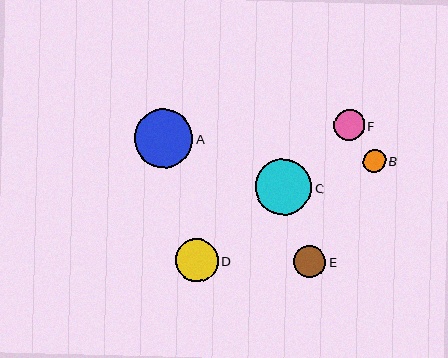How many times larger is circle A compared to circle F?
Circle A is approximately 1.9 times the size of circle F.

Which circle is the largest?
Circle A is the largest with a size of approximately 59 pixels.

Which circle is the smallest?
Circle B is the smallest with a size of approximately 23 pixels.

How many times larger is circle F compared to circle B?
Circle F is approximately 1.3 times the size of circle B.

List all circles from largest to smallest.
From largest to smallest: A, C, D, E, F, B.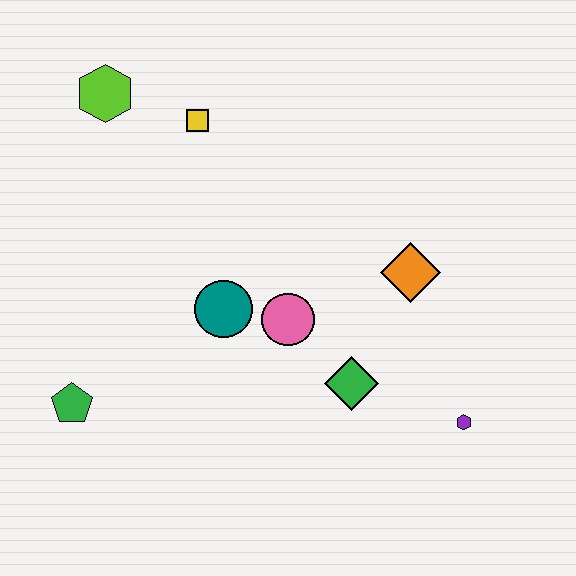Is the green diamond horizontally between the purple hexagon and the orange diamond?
No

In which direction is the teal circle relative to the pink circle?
The teal circle is to the left of the pink circle.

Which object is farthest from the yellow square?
The purple hexagon is farthest from the yellow square.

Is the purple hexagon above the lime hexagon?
No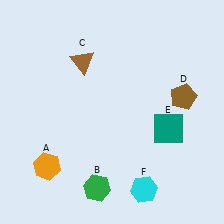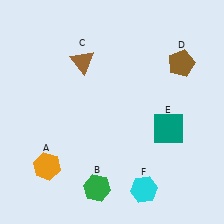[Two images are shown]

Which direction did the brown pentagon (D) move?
The brown pentagon (D) moved up.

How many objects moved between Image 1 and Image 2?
1 object moved between the two images.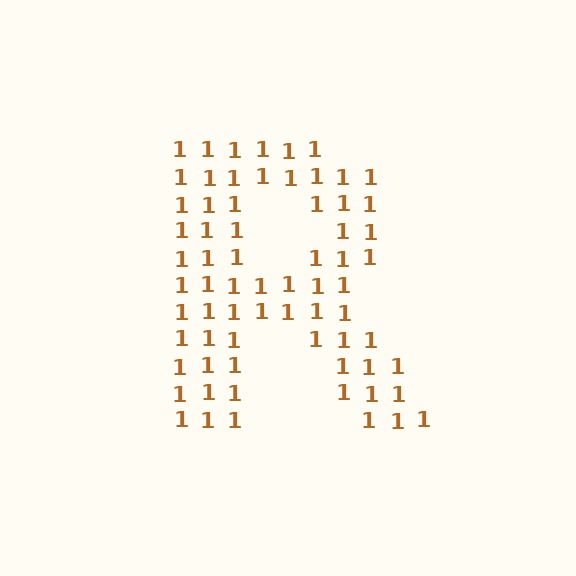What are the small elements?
The small elements are digit 1's.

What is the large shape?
The large shape is the letter R.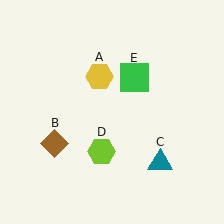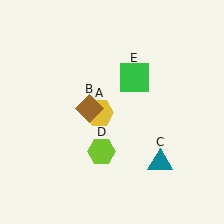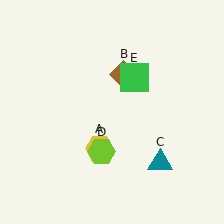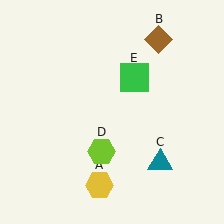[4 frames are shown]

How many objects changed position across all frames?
2 objects changed position: yellow hexagon (object A), brown diamond (object B).